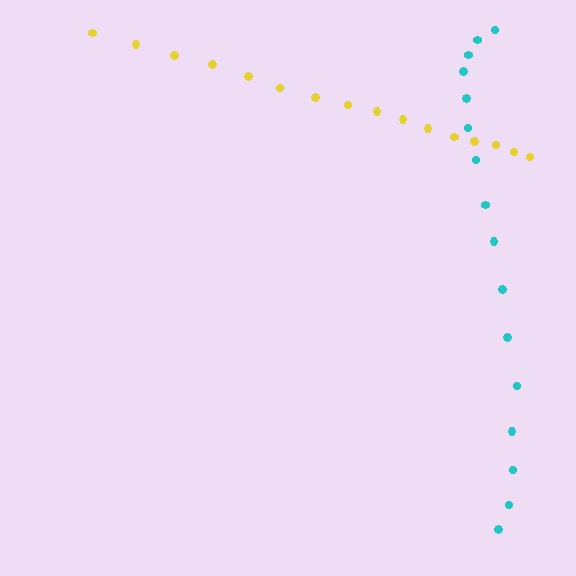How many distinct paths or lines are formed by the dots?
There are 2 distinct paths.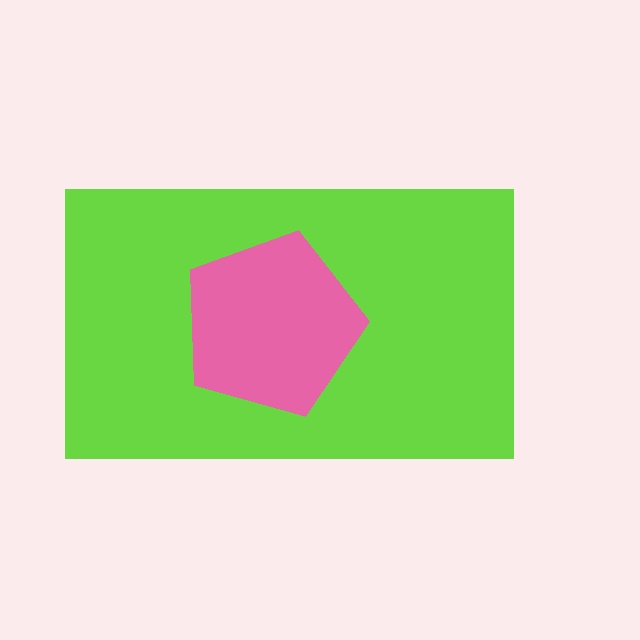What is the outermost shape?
The lime rectangle.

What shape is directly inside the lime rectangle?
The pink pentagon.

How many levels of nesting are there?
2.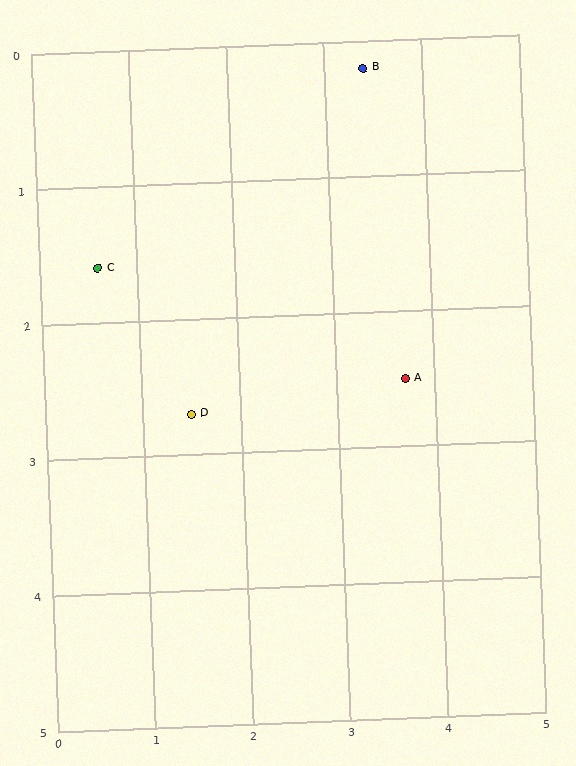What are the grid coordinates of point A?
Point A is at approximately (3.7, 2.5).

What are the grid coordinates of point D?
Point D is at approximately (1.5, 2.7).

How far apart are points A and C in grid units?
Points A and C are about 3.2 grid units apart.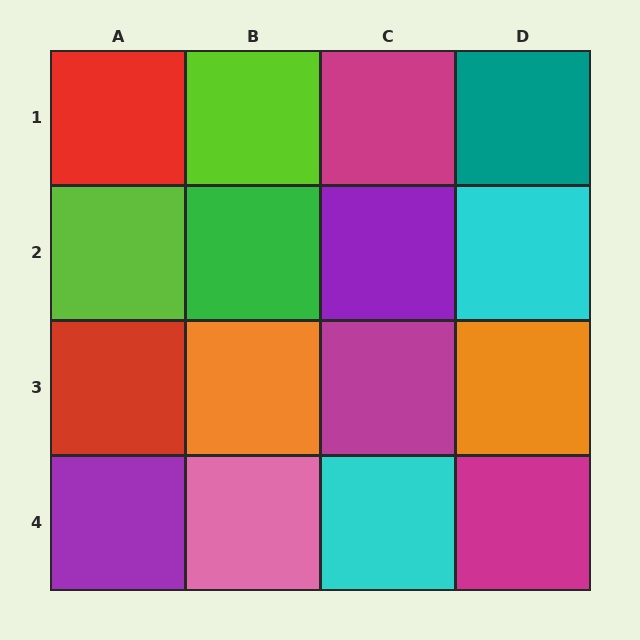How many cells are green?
1 cell is green.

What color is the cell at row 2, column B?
Green.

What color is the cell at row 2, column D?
Cyan.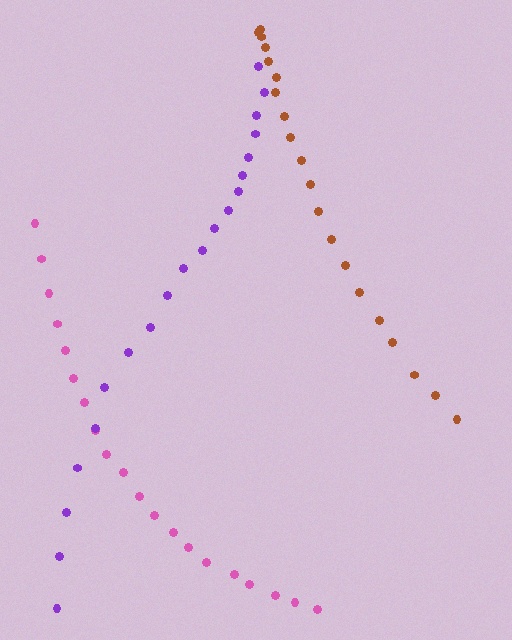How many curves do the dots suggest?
There are 3 distinct paths.